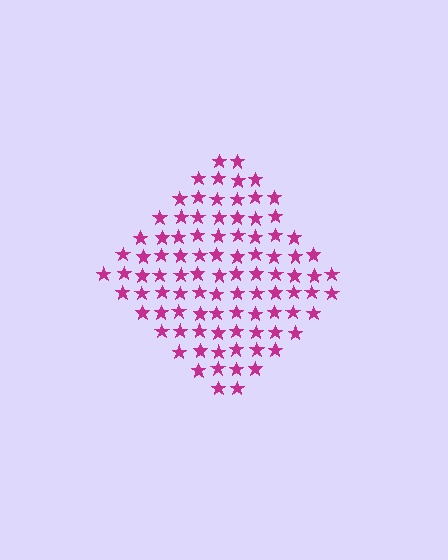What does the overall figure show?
The overall figure shows a diamond.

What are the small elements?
The small elements are stars.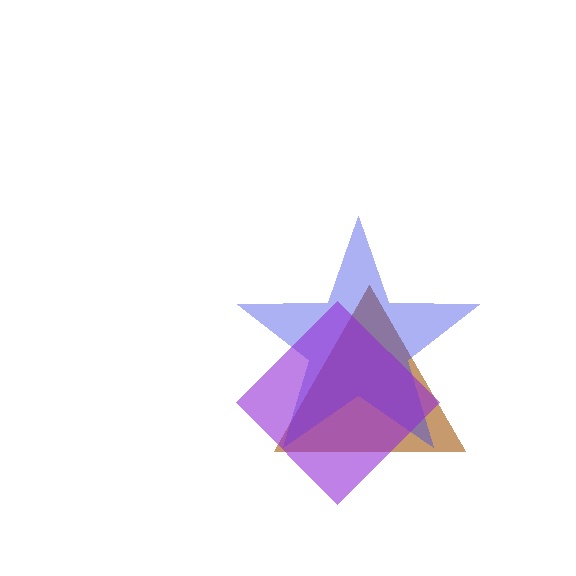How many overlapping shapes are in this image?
There are 3 overlapping shapes in the image.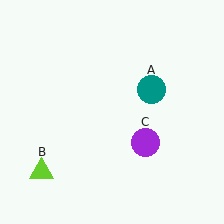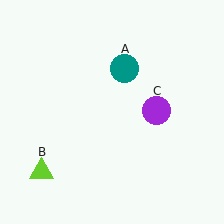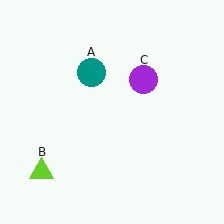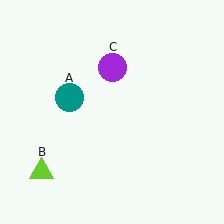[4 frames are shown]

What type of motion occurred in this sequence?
The teal circle (object A), purple circle (object C) rotated counterclockwise around the center of the scene.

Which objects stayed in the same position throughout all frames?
Lime triangle (object B) remained stationary.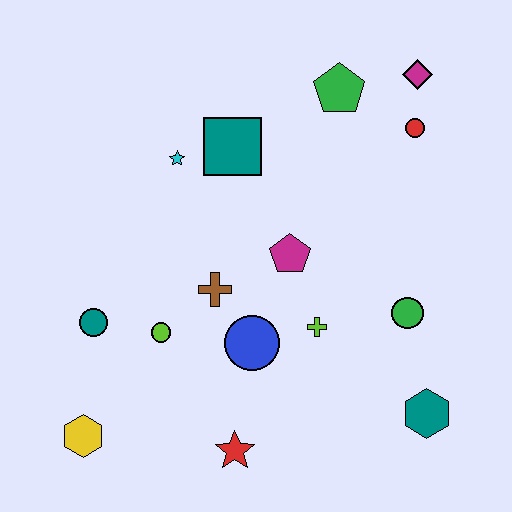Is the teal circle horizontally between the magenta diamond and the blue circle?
No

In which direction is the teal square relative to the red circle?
The teal square is to the left of the red circle.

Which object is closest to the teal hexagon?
The green circle is closest to the teal hexagon.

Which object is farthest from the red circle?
The yellow hexagon is farthest from the red circle.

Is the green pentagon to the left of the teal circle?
No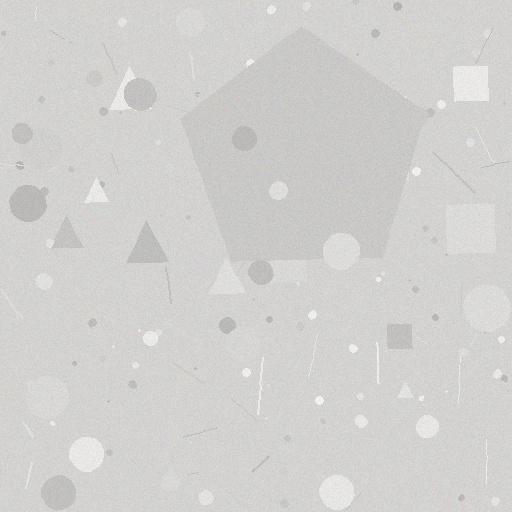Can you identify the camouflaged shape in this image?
The camouflaged shape is a pentagon.